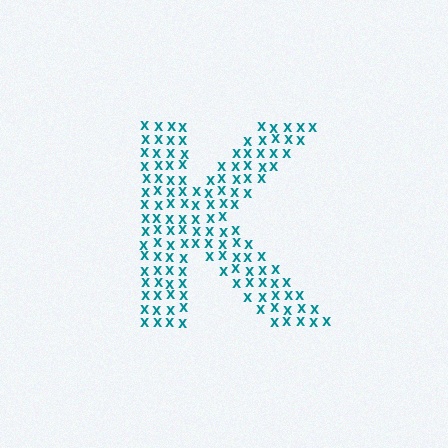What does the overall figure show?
The overall figure shows the letter K.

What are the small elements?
The small elements are letter X's.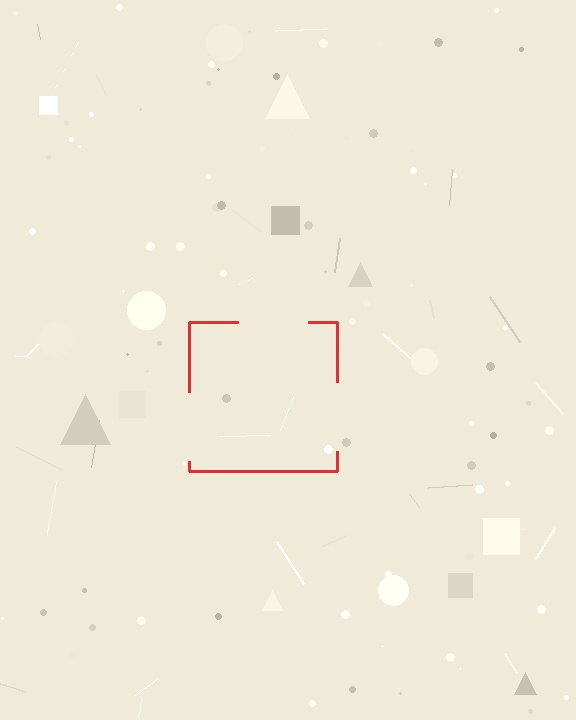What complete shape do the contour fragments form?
The contour fragments form a square.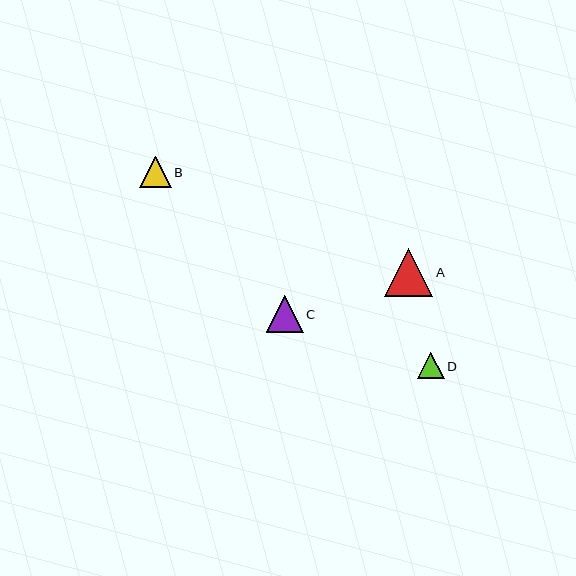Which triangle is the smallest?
Triangle D is the smallest with a size of approximately 26 pixels.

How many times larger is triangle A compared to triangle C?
Triangle A is approximately 1.3 times the size of triangle C.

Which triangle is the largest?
Triangle A is the largest with a size of approximately 48 pixels.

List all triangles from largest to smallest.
From largest to smallest: A, C, B, D.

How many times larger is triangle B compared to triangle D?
Triangle B is approximately 1.2 times the size of triangle D.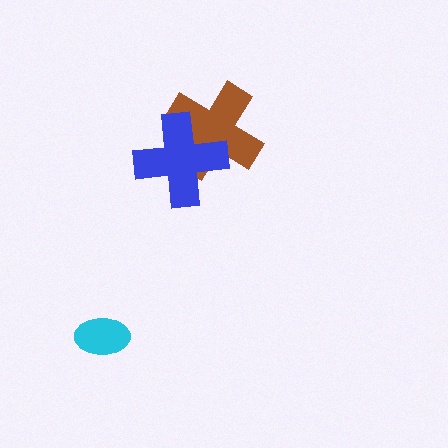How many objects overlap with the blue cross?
1 object overlaps with the blue cross.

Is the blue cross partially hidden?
No, no other shape covers it.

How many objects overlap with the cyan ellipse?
0 objects overlap with the cyan ellipse.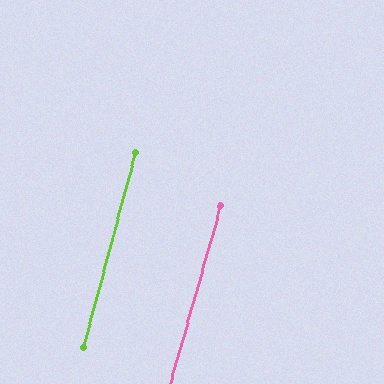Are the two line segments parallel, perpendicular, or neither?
Parallel — their directions differ by only 1.0°.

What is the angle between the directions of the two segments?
Approximately 1 degree.